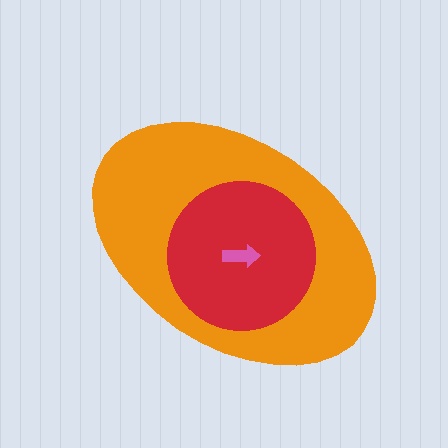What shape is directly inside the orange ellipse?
The red circle.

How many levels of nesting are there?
3.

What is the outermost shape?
The orange ellipse.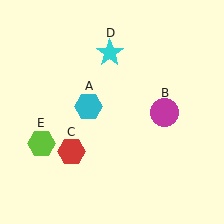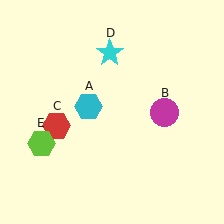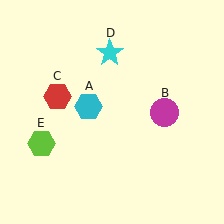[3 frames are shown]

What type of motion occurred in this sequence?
The red hexagon (object C) rotated clockwise around the center of the scene.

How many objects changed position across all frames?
1 object changed position: red hexagon (object C).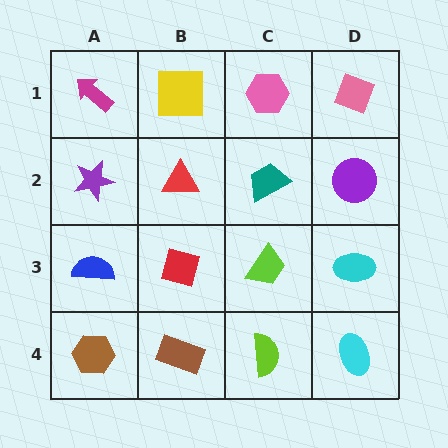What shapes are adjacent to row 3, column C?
A teal trapezoid (row 2, column C), a lime semicircle (row 4, column C), a red diamond (row 3, column B), a cyan ellipse (row 3, column D).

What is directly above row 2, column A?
A magenta arrow.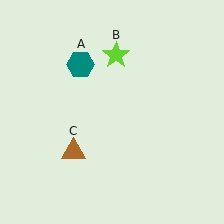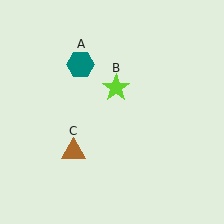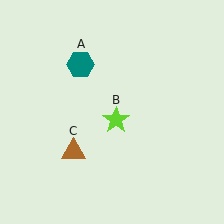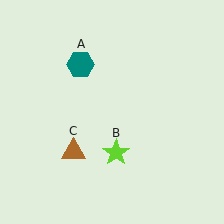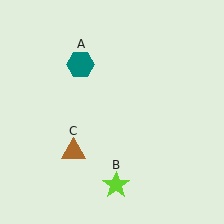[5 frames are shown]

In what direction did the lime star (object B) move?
The lime star (object B) moved down.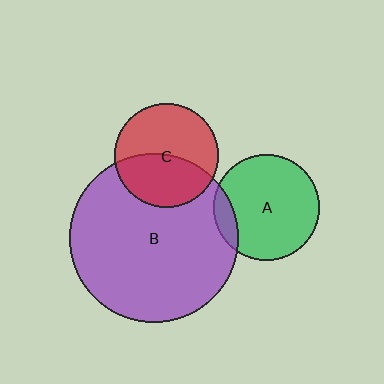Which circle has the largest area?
Circle B (purple).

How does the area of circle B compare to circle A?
Approximately 2.6 times.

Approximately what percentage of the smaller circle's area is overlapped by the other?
Approximately 10%.